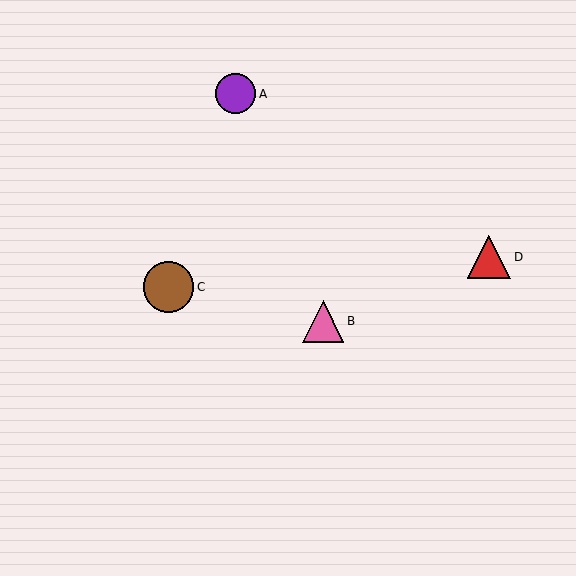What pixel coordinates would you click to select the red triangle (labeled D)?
Click at (489, 257) to select the red triangle D.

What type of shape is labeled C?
Shape C is a brown circle.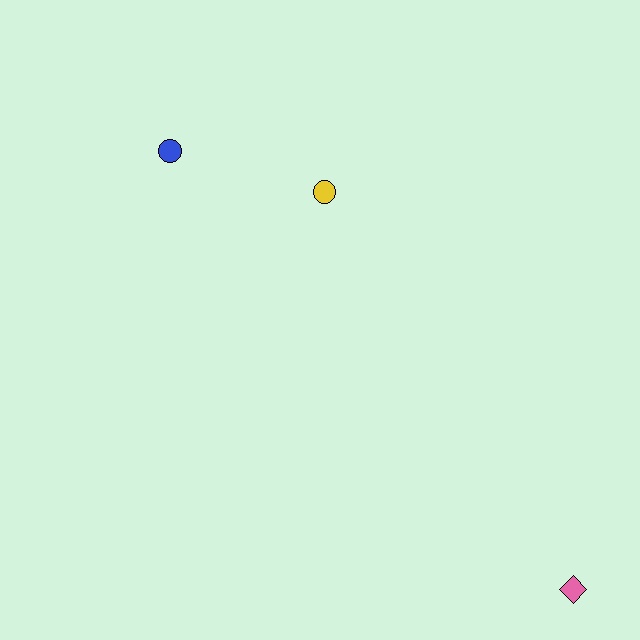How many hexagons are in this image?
There are no hexagons.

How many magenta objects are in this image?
There are no magenta objects.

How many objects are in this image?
There are 3 objects.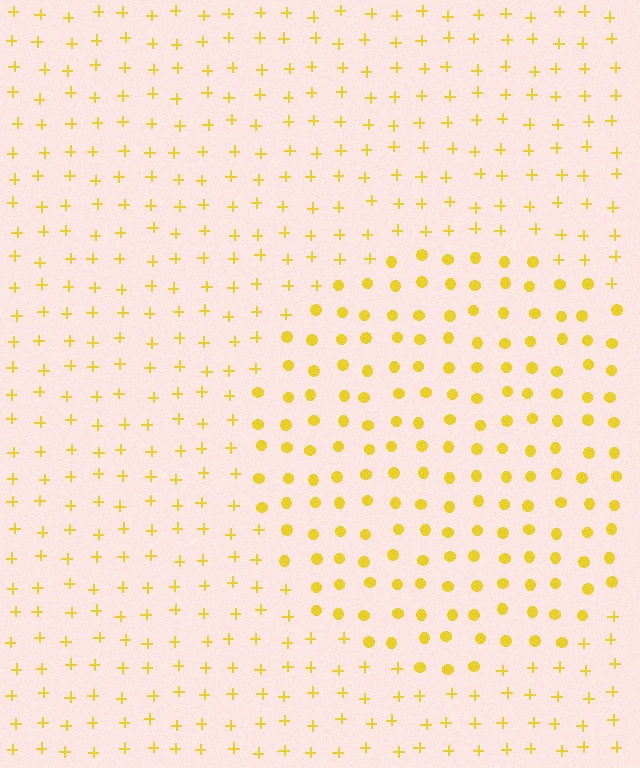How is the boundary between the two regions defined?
The boundary is defined by a change in element shape: circles inside vs. plus signs outside. All elements share the same color and spacing.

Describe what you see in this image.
The image is filled with small yellow elements arranged in a uniform grid. A circle-shaped region contains circles, while the surrounding area contains plus signs. The boundary is defined purely by the change in element shape.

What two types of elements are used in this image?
The image uses circles inside the circle region and plus signs outside it.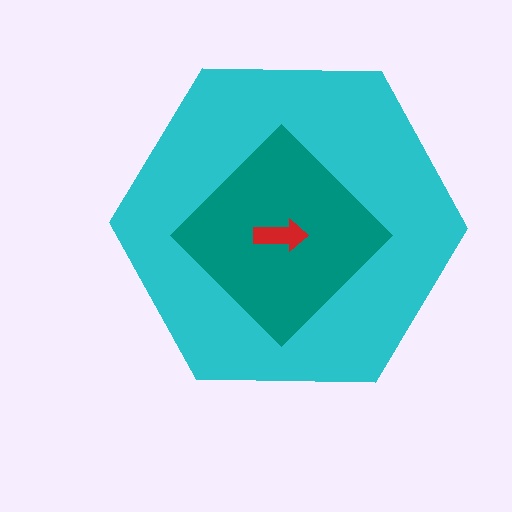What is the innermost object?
The red arrow.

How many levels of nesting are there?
3.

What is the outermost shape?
The cyan hexagon.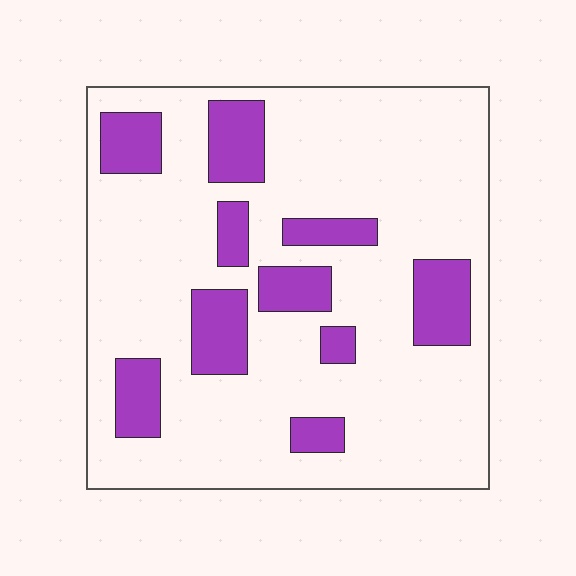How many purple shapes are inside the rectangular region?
10.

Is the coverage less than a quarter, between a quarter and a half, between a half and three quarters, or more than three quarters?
Less than a quarter.